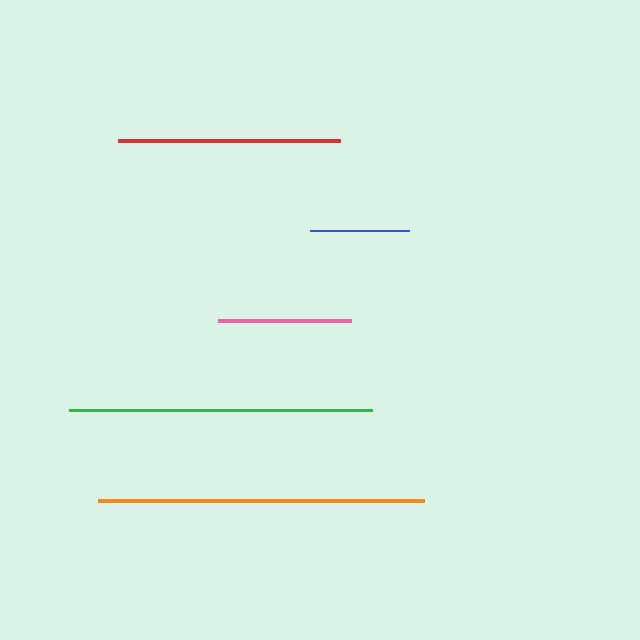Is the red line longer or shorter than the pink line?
The red line is longer than the pink line.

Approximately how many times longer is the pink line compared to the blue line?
The pink line is approximately 1.3 times the length of the blue line.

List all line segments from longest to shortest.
From longest to shortest: orange, green, red, pink, blue.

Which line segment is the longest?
The orange line is the longest at approximately 326 pixels.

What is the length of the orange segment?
The orange segment is approximately 326 pixels long.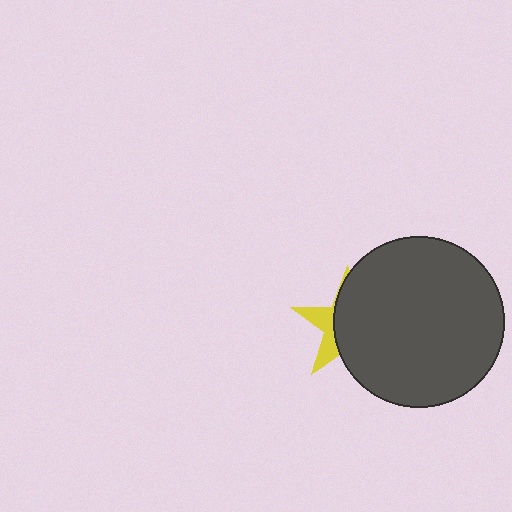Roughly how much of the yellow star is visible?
A small part of it is visible (roughly 31%).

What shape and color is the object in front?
The object in front is a dark gray circle.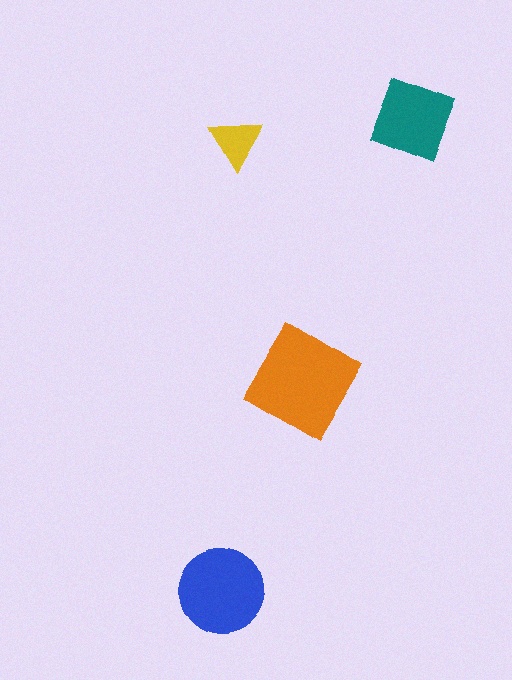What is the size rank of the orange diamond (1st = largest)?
1st.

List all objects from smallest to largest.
The yellow triangle, the teal diamond, the blue circle, the orange diamond.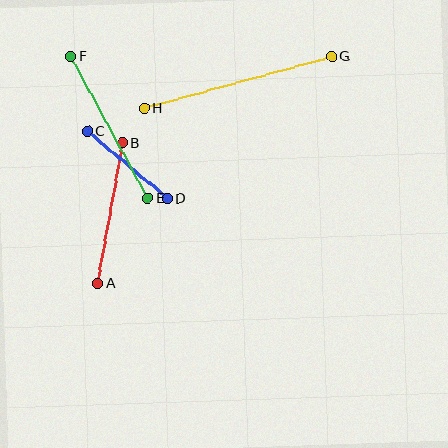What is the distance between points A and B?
The distance is approximately 142 pixels.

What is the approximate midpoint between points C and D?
The midpoint is at approximately (127, 165) pixels.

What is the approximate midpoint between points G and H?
The midpoint is at approximately (238, 82) pixels.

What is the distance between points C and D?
The distance is approximately 105 pixels.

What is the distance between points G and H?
The distance is approximately 194 pixels.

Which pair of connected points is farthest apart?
Points G and H are farthest apart.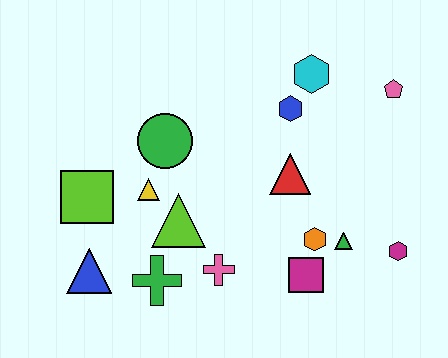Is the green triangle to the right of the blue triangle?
Yes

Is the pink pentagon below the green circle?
No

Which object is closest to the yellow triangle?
The lime triangle is closest to the yellow triangle.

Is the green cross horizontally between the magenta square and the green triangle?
No